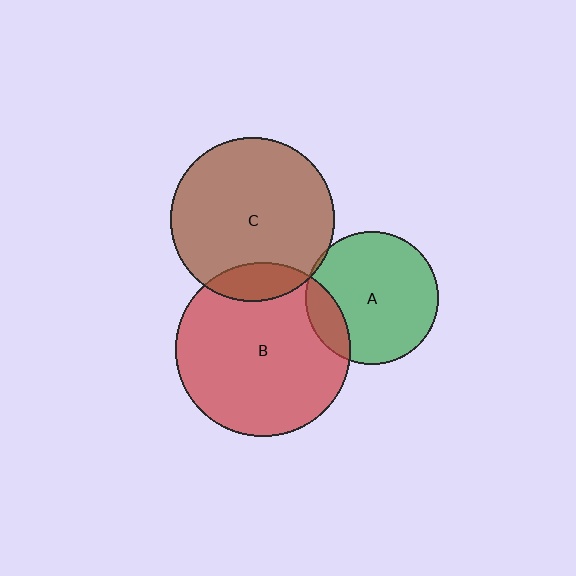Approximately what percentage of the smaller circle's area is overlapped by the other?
Approximately 15%.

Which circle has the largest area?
Circle B (red).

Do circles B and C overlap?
Yes.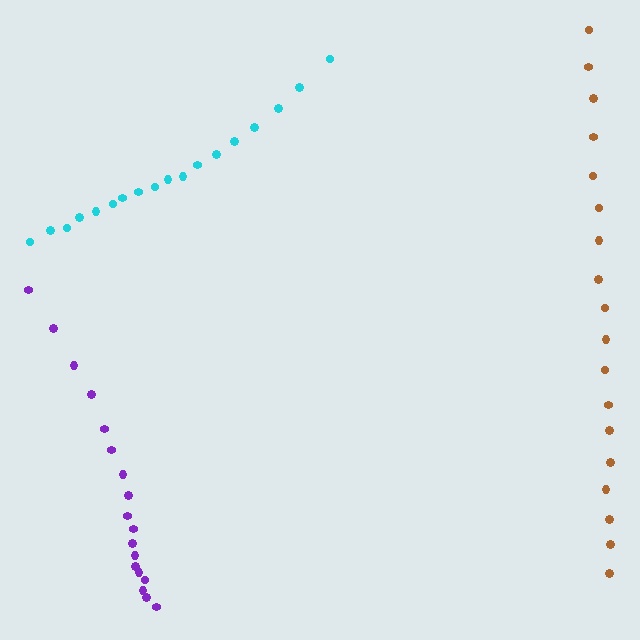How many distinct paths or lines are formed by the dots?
There are 3 distinct paths.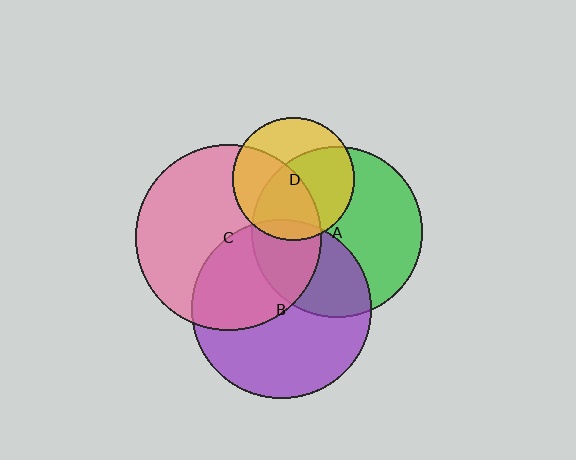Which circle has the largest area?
Circle C (pink).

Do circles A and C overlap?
Yes.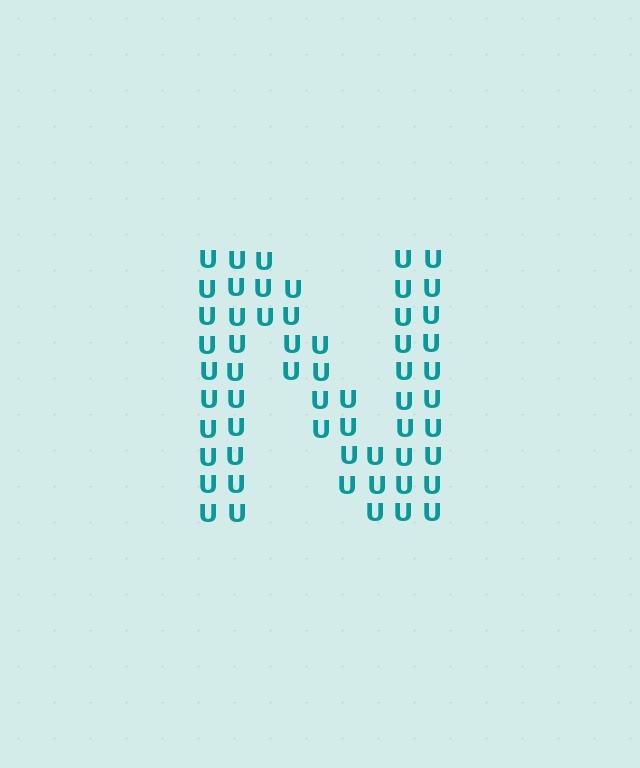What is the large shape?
The large shape is the letter N.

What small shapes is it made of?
It is made of small letter U's.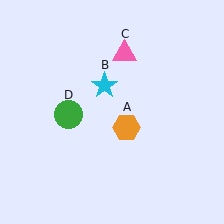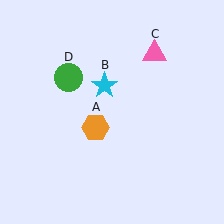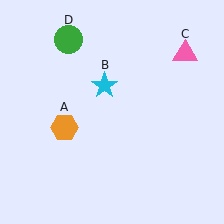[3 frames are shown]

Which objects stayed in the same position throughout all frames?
Cyan star (object B) remained stationary.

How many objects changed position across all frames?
3 objects changed position: orange hexagon (object A), pink triangle (object C), green circle (object D).